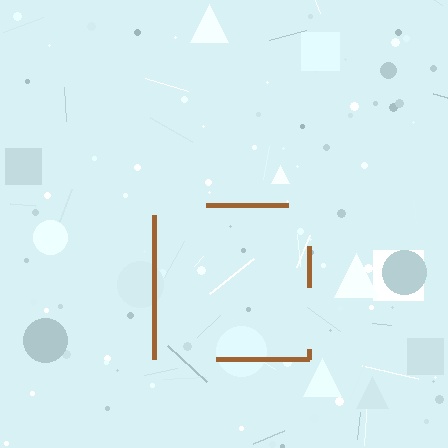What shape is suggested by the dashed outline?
The dashed outline suggests a square.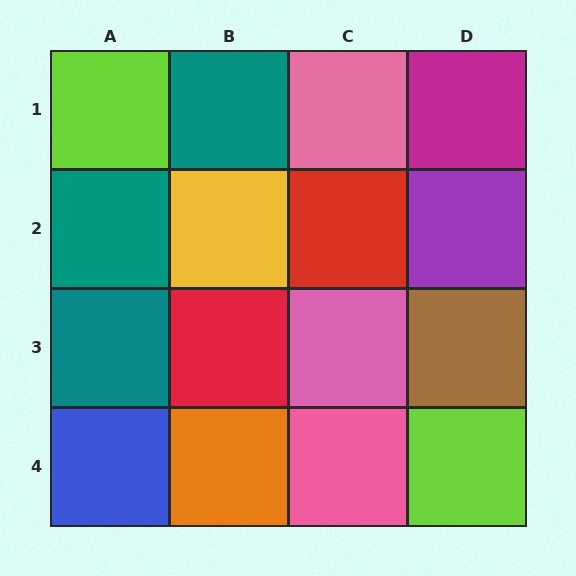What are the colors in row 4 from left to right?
Blue, orange, pink, lime.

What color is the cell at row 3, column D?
Brown.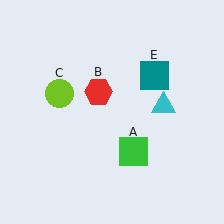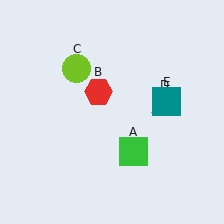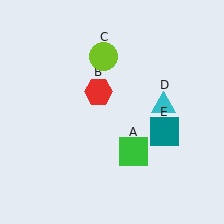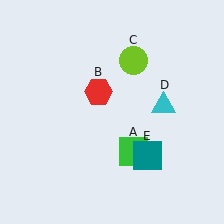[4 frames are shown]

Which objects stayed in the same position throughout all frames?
Green square (object A) and red hexagon (object B) and cyan triangle (object D) remained stationary.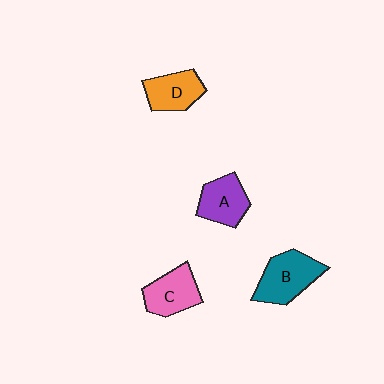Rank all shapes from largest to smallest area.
From largest to smallest: B (teal), C (pink), A (purple), D (orange).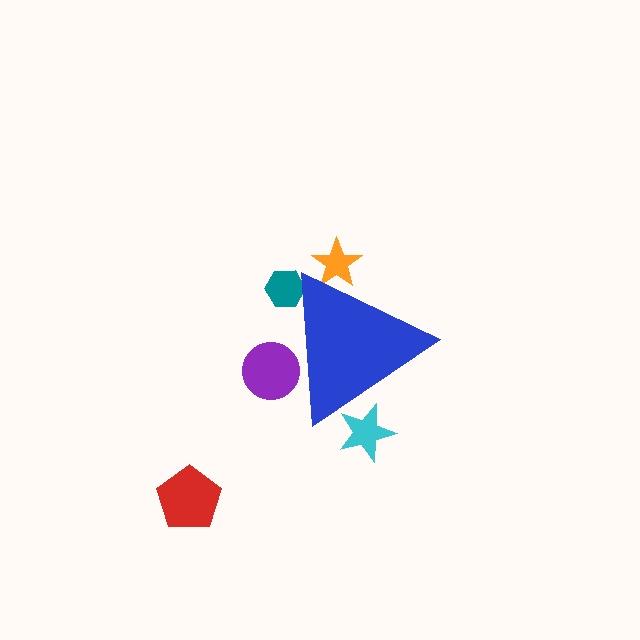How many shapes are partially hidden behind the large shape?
4 shapes are partially hidden.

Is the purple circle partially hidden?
Yes, the purple circle is partially hidden behind the blue triangle.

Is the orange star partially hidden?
Yes, the orange star is partially hidden behind the blue triangle.